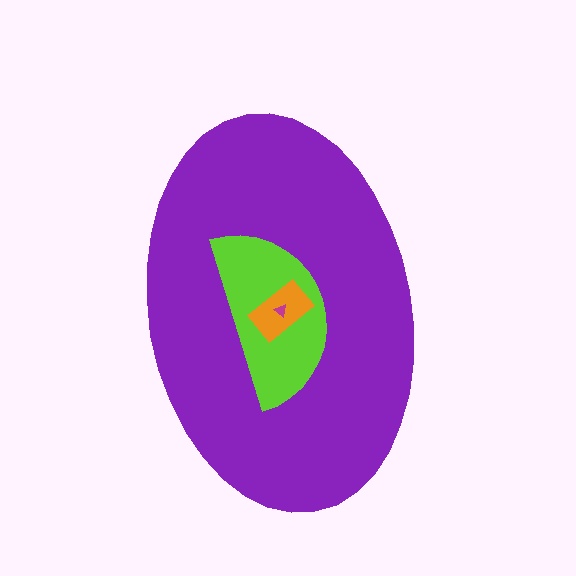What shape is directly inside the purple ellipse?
The lime semicircle.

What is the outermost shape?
The purple ellipse.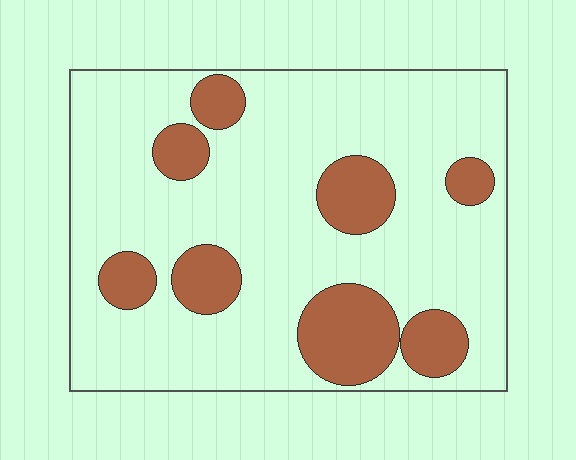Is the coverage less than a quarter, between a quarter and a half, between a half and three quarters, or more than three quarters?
Less than a quarter.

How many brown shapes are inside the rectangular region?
8.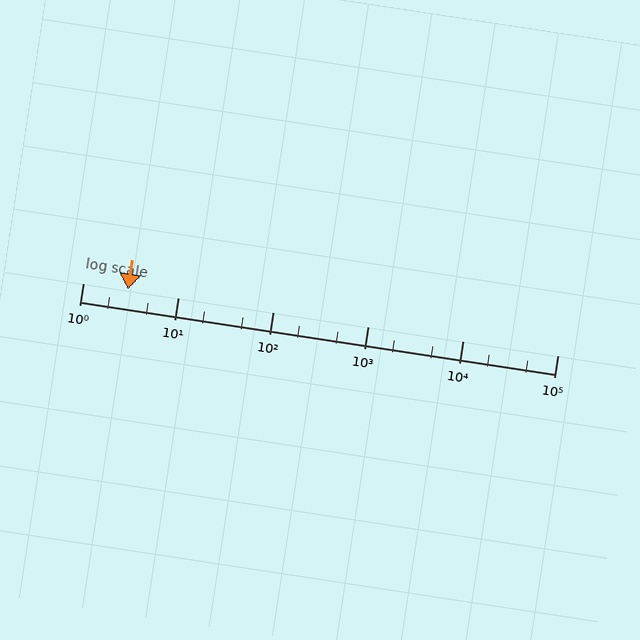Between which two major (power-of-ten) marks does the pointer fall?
The pointer is between 1 and 10.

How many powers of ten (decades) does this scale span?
The scale spans 5 decades, from 1 to 100000.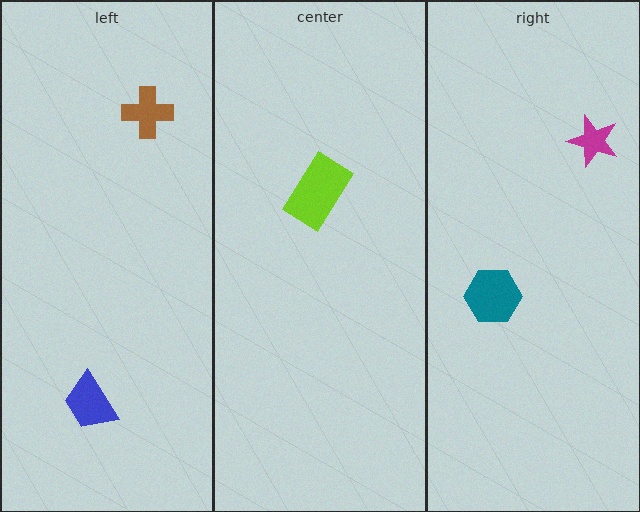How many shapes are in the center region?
1.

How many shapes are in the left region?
2.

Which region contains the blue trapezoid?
The left region.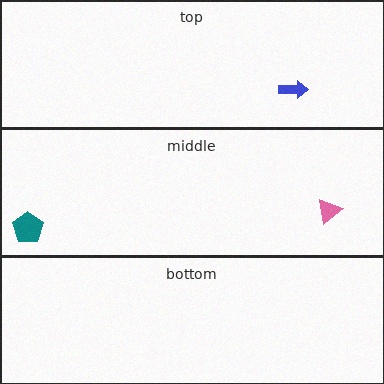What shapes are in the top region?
The blue arrow.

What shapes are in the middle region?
The pink triangle, the teal pentagon.